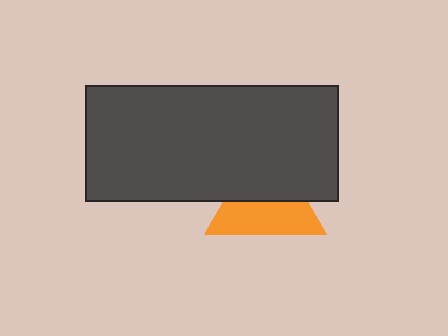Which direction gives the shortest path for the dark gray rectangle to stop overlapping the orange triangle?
Moving up gives the shortest separation.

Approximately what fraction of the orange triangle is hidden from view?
Roughly 47% of the orange triangle is hidden behind the dark gray rectangle.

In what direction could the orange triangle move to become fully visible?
The orange triangle could move down. That would shift it out from behind the dark gray rectangle entirely.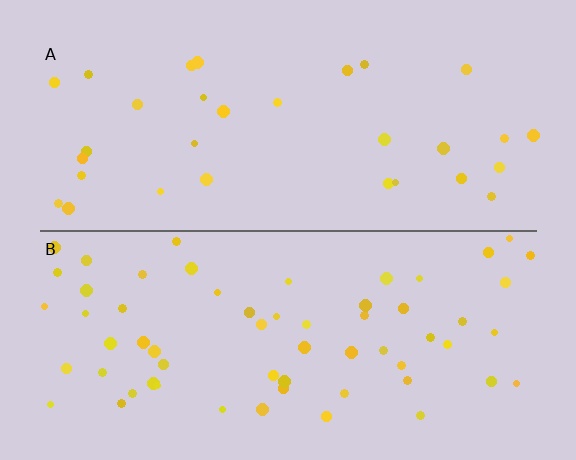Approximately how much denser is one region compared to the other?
Approximately 2.0× — region B over region A.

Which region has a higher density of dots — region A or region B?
B (the bottom).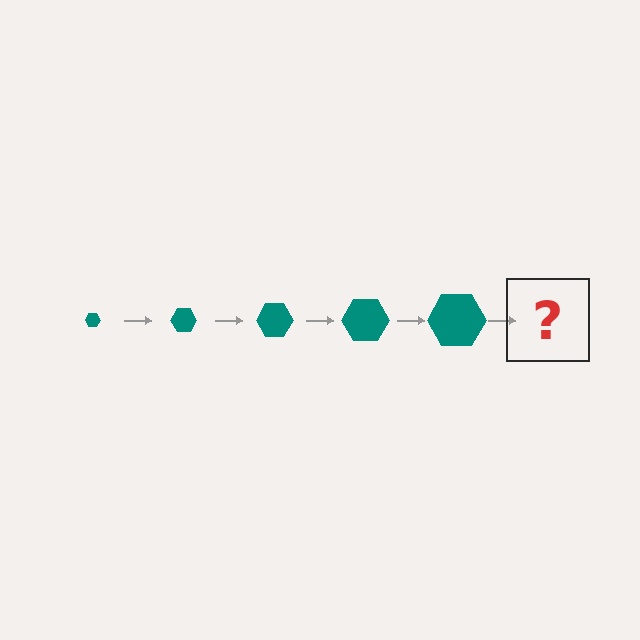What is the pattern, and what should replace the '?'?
The pattern is that the hexagon gets progressively larger each step. The '?' should be a teal hexagon, larger than the previous one.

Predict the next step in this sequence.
The next step is a teal hexagon, larger than the previous one.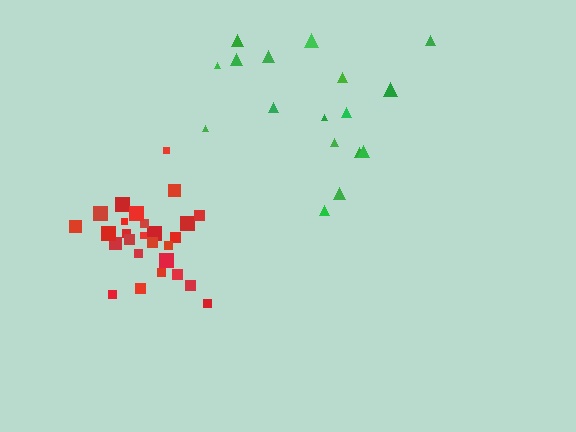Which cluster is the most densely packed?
Red.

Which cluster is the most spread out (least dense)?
Green.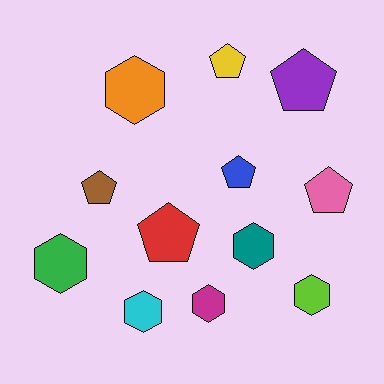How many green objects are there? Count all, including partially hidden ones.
There is 1 green object.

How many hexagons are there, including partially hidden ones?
There are 6 hexagons.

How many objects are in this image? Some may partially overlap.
There are 12 objects.